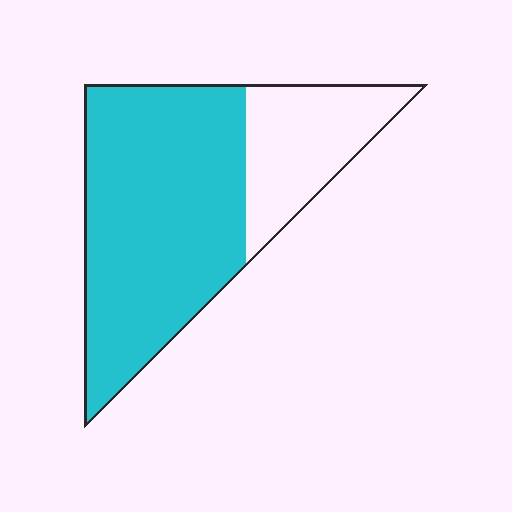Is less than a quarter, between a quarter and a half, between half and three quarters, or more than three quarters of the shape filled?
Between half and three quarters.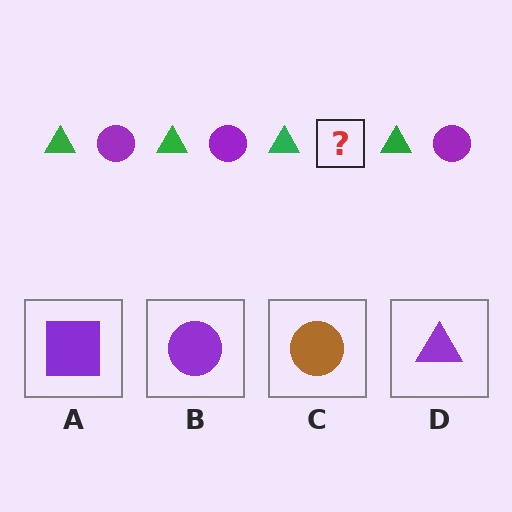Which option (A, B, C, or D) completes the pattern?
B.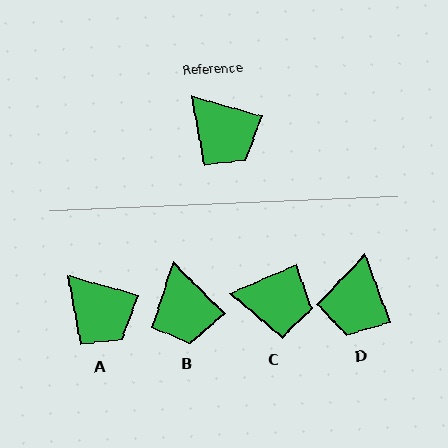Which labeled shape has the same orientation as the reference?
A.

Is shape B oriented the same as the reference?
No, it is off by about 29 degrees.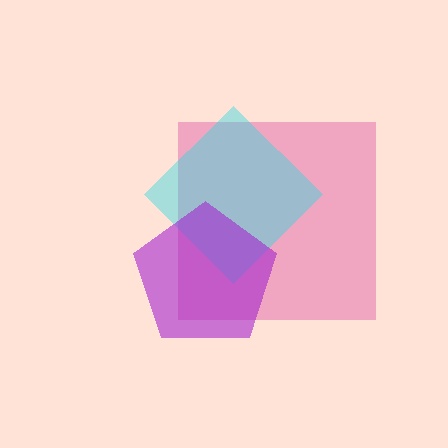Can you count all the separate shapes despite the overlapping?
Yes, there are 3 separate shapes.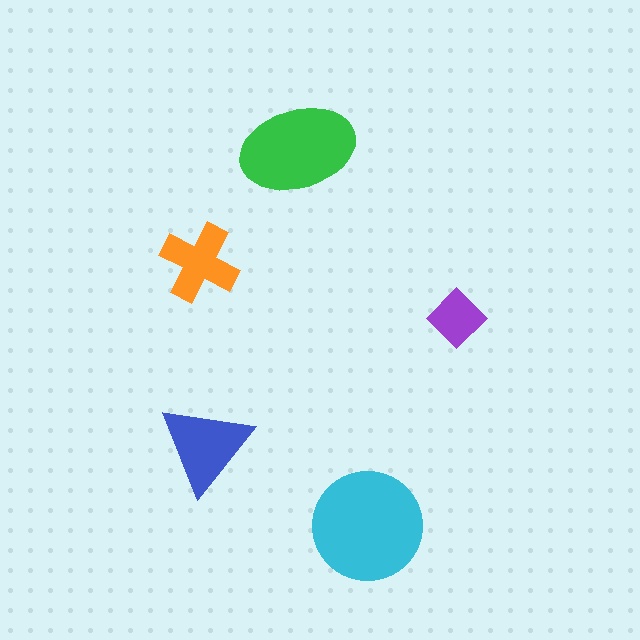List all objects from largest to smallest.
The cyan circle, the green ellipse, the blue triangle, the orange cross, the purple diamond.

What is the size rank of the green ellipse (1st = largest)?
2nd.